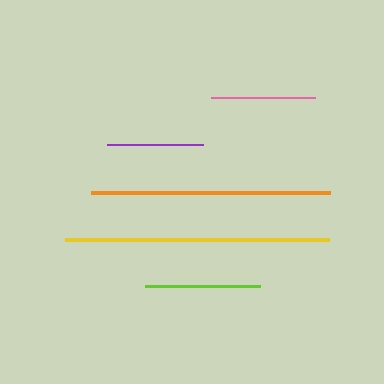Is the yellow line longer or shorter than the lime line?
The yellow line is longer than the lime line.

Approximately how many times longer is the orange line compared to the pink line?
The orange line is approximately 2.3 times the length of the pink line.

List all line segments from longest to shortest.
From longest to shortest: yellow, orange, lime, pink, purple.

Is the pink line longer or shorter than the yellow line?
The yellow line is longer than the pink line.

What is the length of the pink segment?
The pink segment is approximately 104 pixels long.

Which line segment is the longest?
The yellow line is the longest at approximately 264 pixels.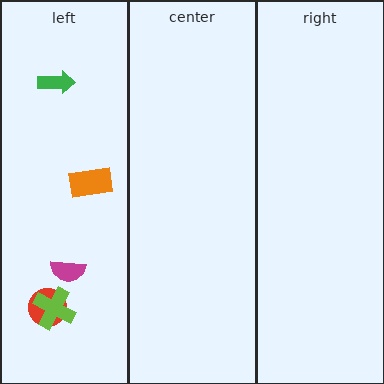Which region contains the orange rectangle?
The left region.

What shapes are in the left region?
The red circle, the orange rectangle, the green arrow, the magenta semicircle, the lime cross.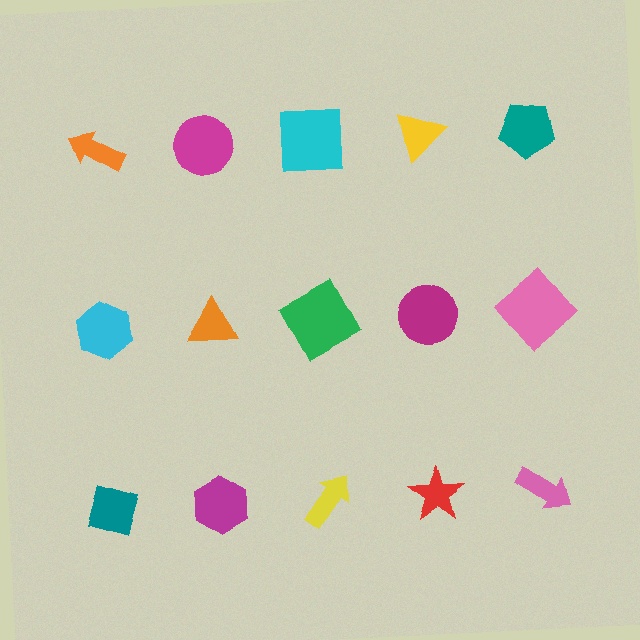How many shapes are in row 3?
5 shapes.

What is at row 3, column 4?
A red star.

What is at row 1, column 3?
A cyan square.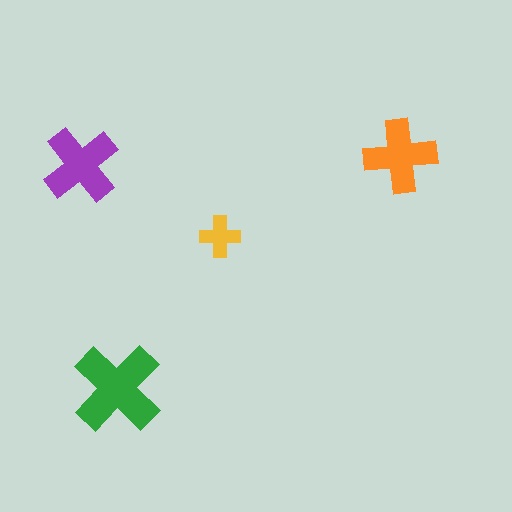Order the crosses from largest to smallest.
the green one, the purple one, the orange one, the yellow one.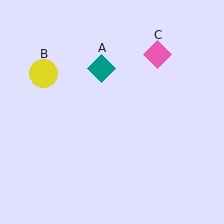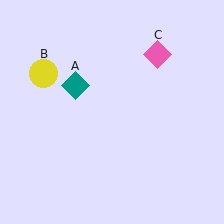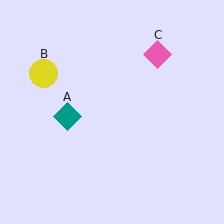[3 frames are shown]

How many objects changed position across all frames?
1 object changed position: teal diamond (object A).